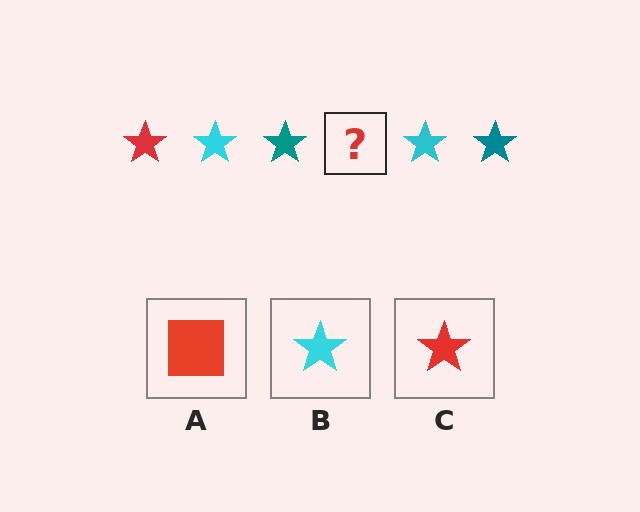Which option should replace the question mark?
Option C.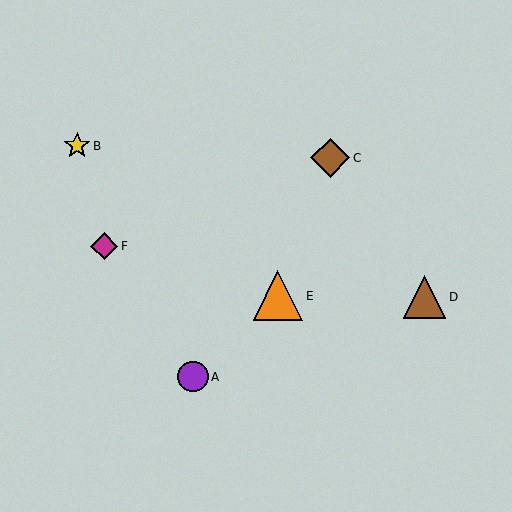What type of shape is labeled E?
Shape E is an orange triangle.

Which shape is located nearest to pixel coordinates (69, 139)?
The yellow star (labeled B) at (77, 146) is nearest to that location.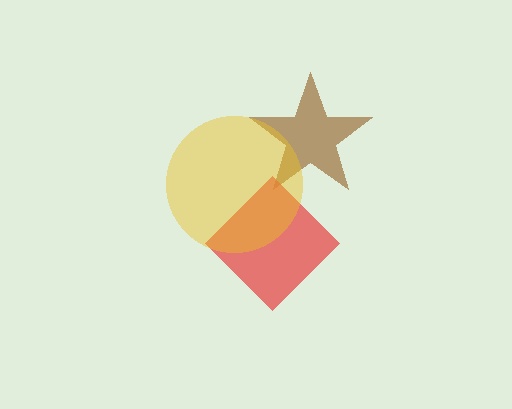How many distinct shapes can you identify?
There are 3 distinct shapes: a brown star, a red diamond, a yellow circle.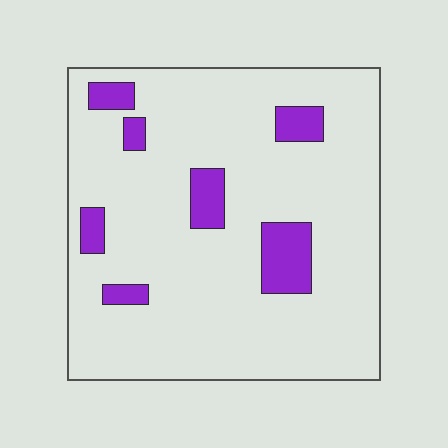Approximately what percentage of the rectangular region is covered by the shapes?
Approximately 10%.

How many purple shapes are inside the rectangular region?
7.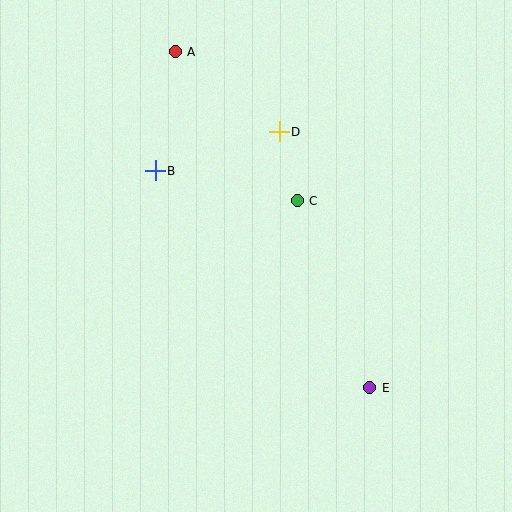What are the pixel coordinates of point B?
Point B is at (155, 171).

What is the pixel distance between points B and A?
The distance between B and A is 121 pixels.